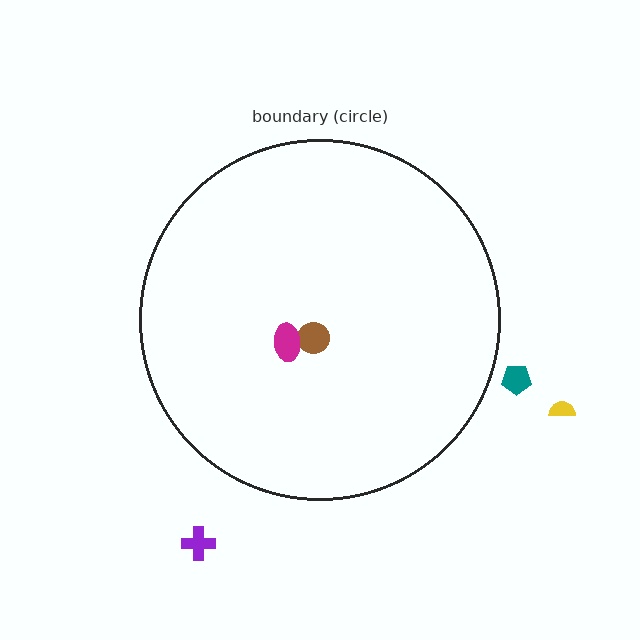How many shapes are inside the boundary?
2 inside, 3 outside.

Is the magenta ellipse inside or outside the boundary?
Inside.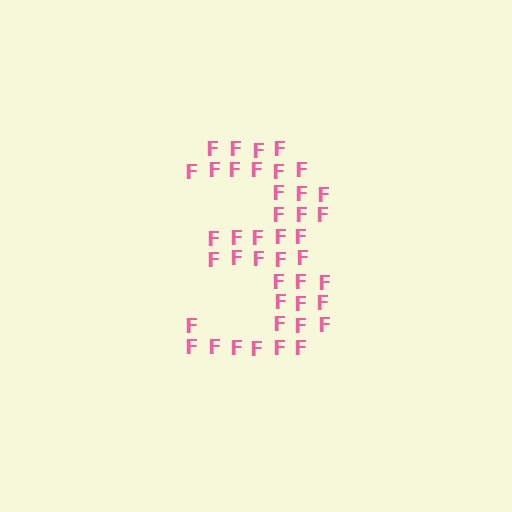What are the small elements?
The small elements are letter F's.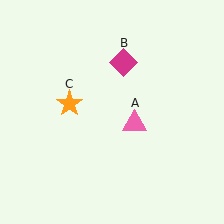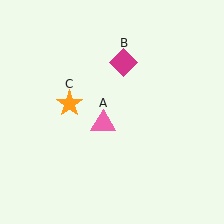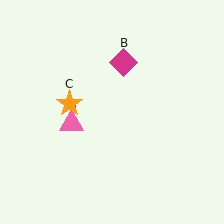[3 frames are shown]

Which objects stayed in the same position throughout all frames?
Magenta diamond (object B) and orange star (object C) remained stationary.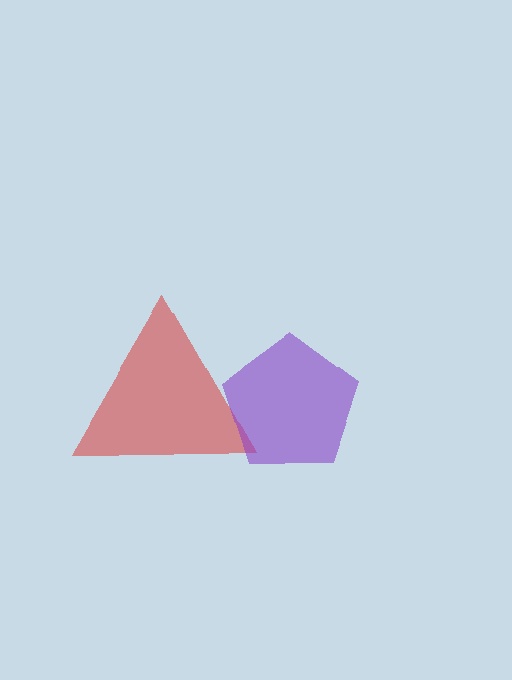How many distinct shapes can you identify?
There are 2 distinct shapes: a red triangle, a purple pentagon.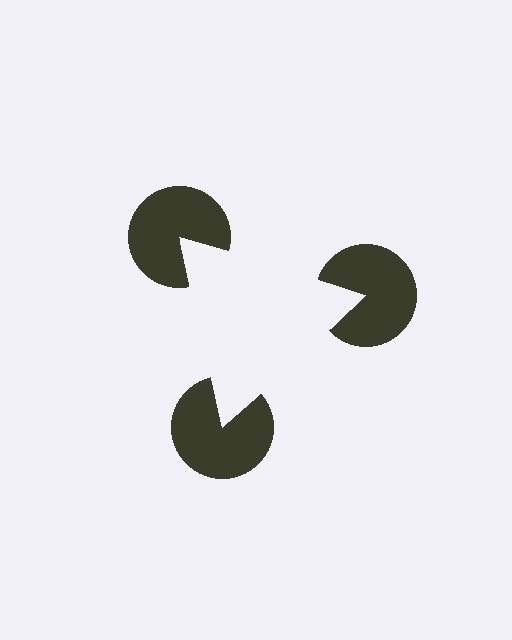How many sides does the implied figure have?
3 sides.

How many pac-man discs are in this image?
There are 3 — one at each vertex of the illusory triangle.